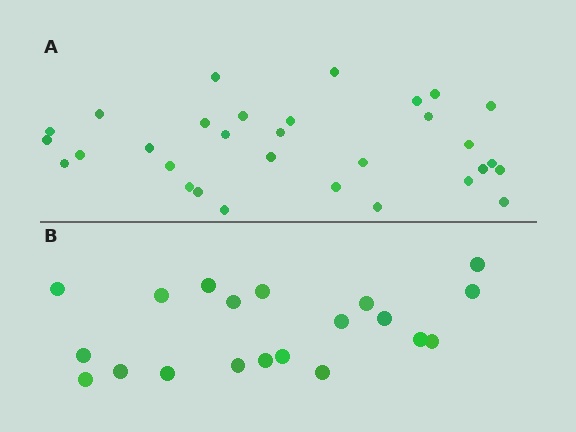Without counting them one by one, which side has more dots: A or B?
Region A (the top region) has more dots.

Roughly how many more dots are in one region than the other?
Region A has roughly 12 or so more dots than region B.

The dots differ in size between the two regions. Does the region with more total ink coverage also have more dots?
No. Region B has more total ink coverage because its dots are larger, but region A actually contains more individual dots. Total area can be misleading — the number of items is what matters here.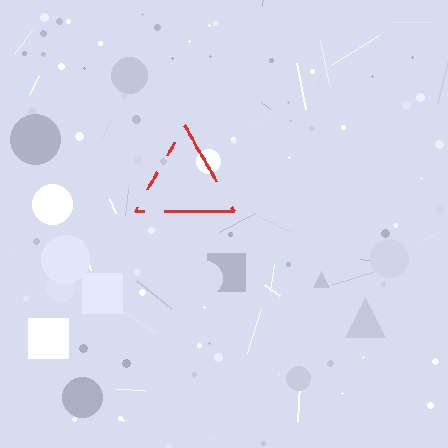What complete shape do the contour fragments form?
The contour fragments form a triangle.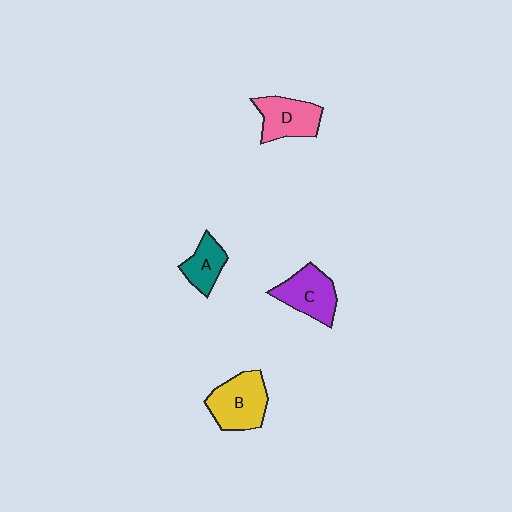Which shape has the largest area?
Shape B (yellow).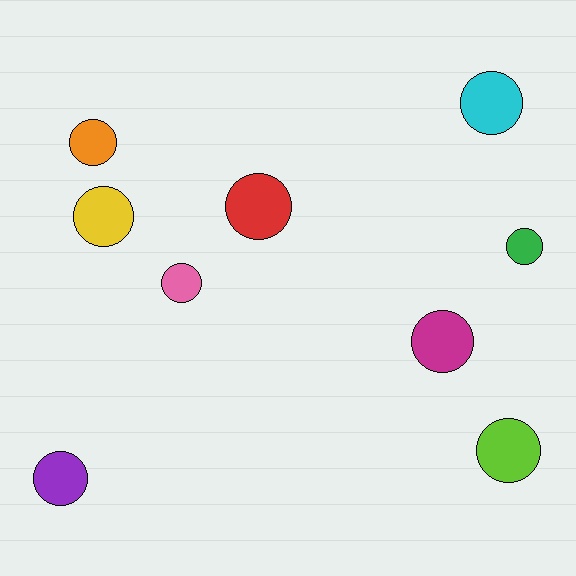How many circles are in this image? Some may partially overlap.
There are 9 circles.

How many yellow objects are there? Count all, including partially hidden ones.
There is 1 yellow object.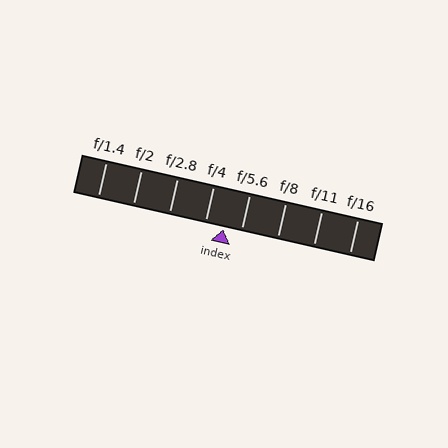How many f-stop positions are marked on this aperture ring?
There are 8 f-stop positions marked.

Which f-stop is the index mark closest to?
The index mark is closest to f/5.6.